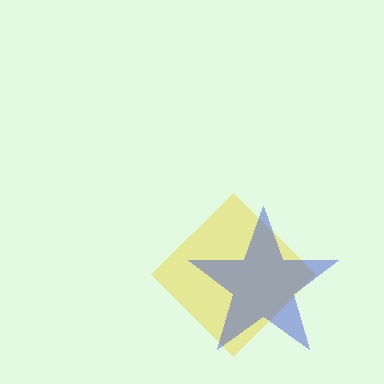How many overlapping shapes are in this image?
There are 2 overlapping shapes in the image.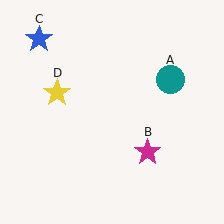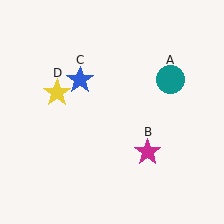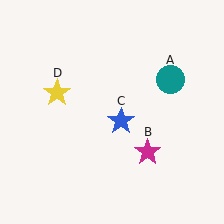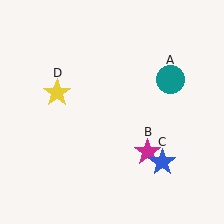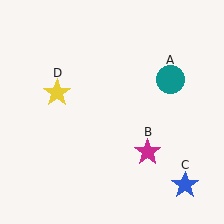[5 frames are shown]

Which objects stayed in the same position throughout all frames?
Teal circle (object A) and magenta star (object B) and yellow star (object D) remained stationary.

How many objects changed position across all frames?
1 object changed position: blue star (object C).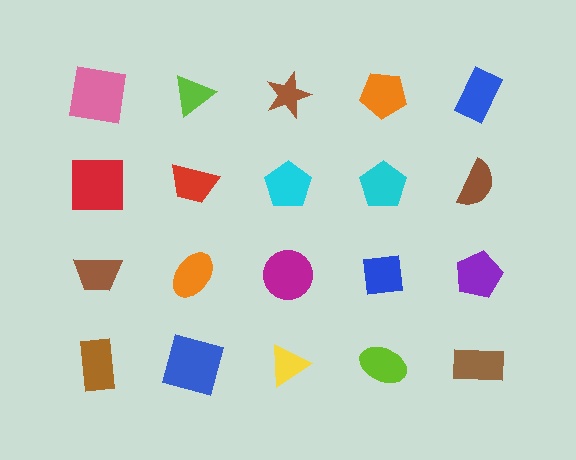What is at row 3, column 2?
An orange ellipse.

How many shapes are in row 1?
5 shapes.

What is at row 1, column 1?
A pink square.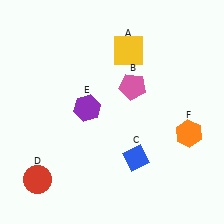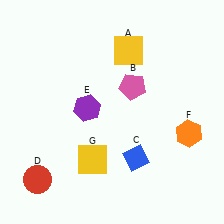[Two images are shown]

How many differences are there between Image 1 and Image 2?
There is 1 difference between the two images.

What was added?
A yellow square (G) was added in Image 2.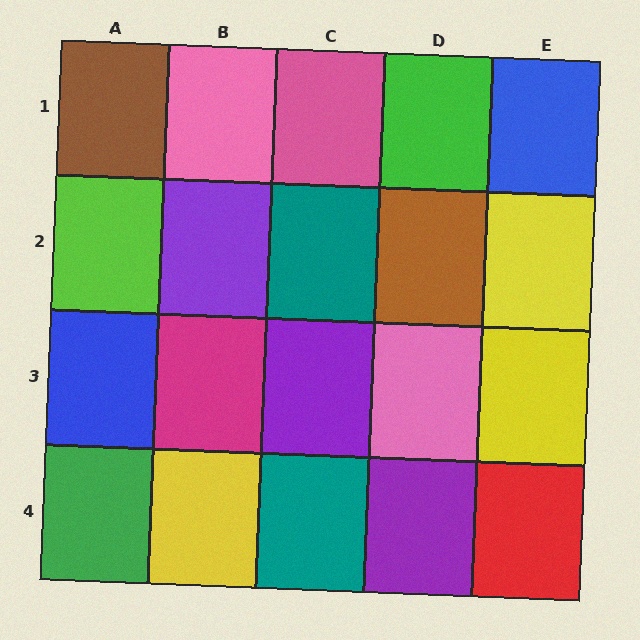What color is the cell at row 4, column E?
Red.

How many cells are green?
2 cells are green.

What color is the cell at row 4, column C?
Teal.